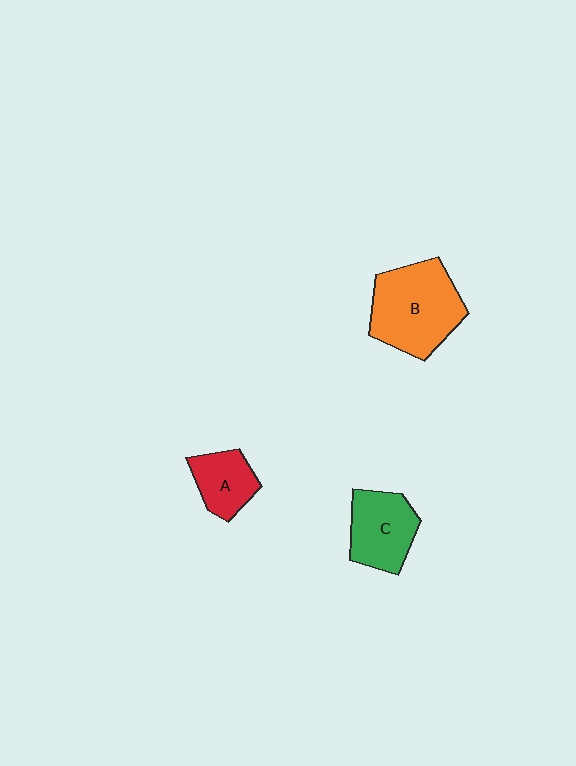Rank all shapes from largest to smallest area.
From largest to smallest: B (orange), C (green), A (red).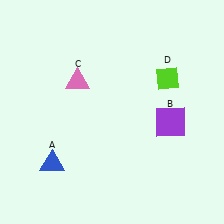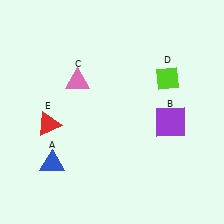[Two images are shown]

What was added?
A red triangle (E) was added in Image 2.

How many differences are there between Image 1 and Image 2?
There is 1 difference between the two images.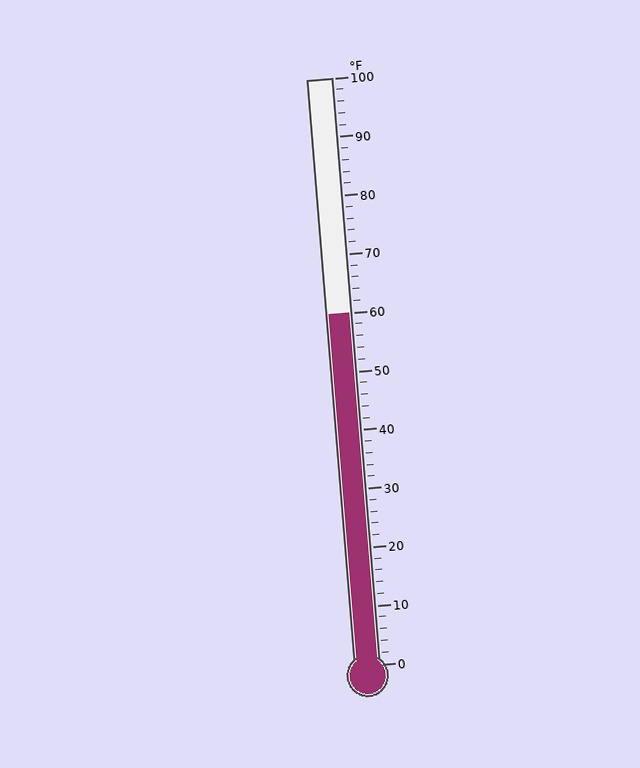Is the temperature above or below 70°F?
The temperature is below 70°F.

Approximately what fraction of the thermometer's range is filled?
The thermometer is filled to approximately 60% of its range.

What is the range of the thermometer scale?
The thermometer scale ranges from 0°F to 100°F.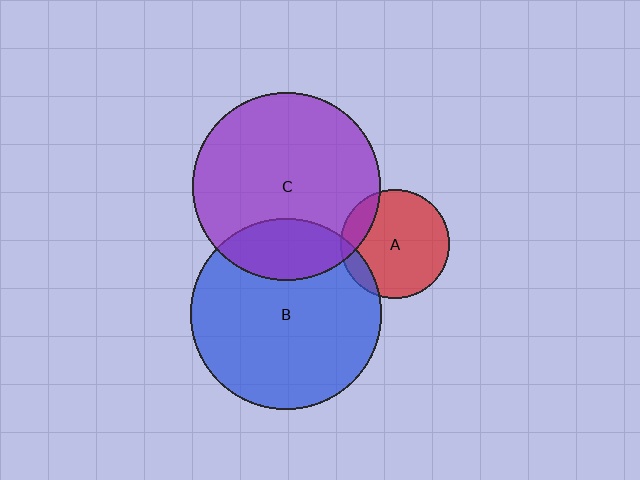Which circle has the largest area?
Circle B (blue).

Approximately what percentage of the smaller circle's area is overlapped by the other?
Approximately 20%.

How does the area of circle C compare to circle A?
Approximately 3.0 times.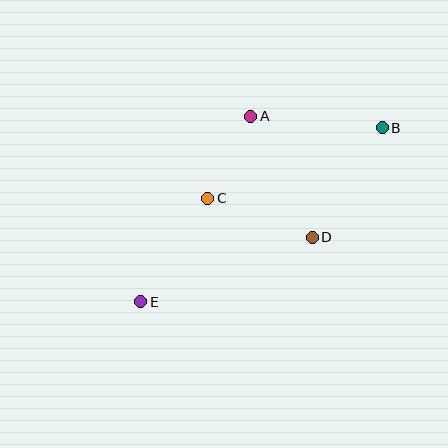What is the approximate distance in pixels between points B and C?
The distance between B and C is approximately 188 pixels.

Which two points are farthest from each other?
Points B and E are farthest from each other.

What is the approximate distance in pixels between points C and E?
The distance between C and E is approximately 123 pixels.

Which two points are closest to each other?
Points A and C are closest to each other.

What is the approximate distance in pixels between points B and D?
The distance between B and D is approximately 130 pixels.